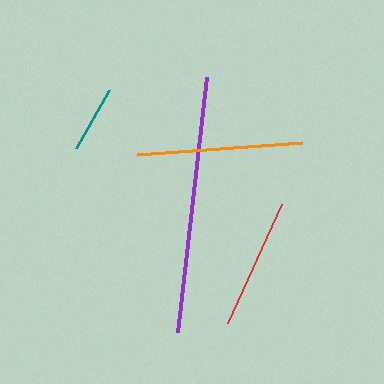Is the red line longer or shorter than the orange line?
The orange line is longer than the red line.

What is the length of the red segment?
The red segment is approximately 131 pixels long.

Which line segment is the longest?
The purple line is the longest at approximately 257 pixels.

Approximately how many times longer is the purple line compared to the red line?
The purple line is approximately 2.0 times the length of the red line.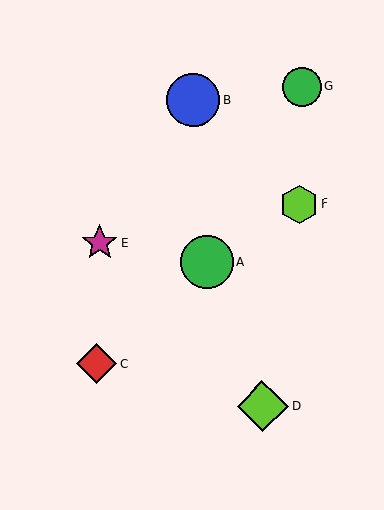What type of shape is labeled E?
Shape E is a magenta star.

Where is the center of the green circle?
The center of the green circle is at (207, 262).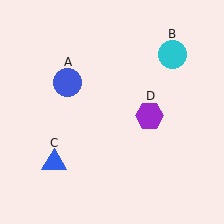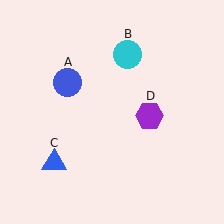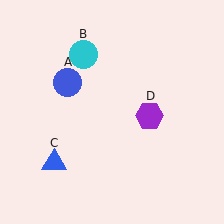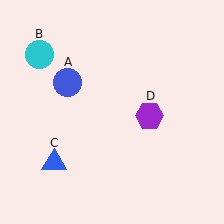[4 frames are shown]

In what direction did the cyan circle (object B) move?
The cyan circle (object B) moved left.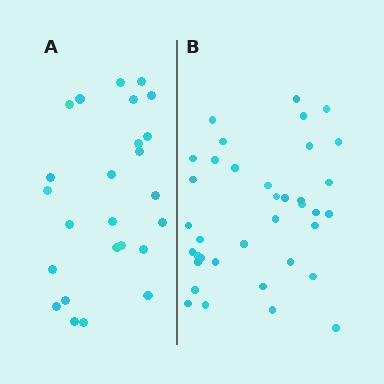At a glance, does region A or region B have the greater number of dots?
Region B (the right region) has more dots.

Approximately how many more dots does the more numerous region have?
Region B has roughly 12 or so more dots than region A.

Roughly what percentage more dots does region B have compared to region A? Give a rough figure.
About 50% more.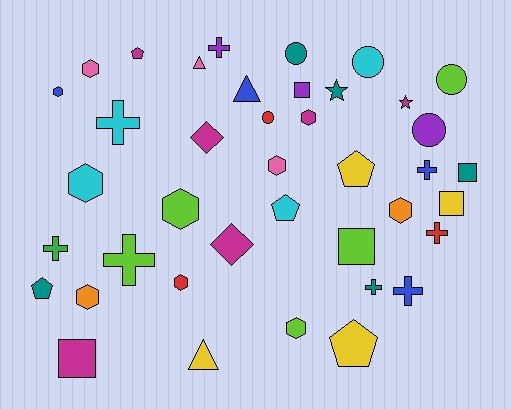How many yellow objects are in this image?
There are 4 yellow objects.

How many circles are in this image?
There are 5 circles.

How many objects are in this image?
There are 40 objects.